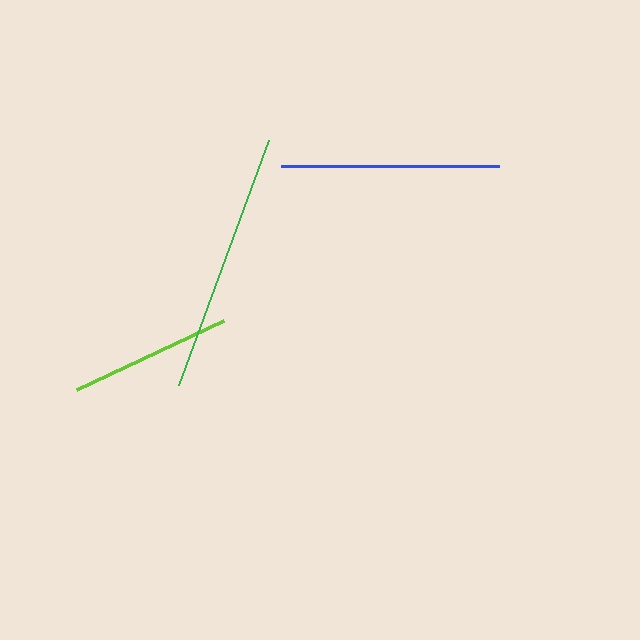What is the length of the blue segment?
The blue segment is approximately 218 pixels long.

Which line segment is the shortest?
The lime line is the shortest at approximately 162 pixels.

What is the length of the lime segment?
The lime segment is approximately 162 pixels long.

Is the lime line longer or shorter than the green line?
The green line is longer than the lime line.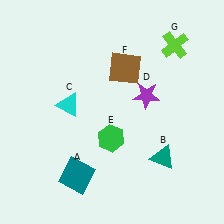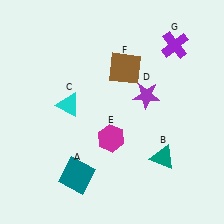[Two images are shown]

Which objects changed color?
E changed from green to magenta. G changed from lime to purple.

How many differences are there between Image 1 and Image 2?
There are 2 differences between the two images.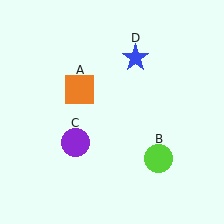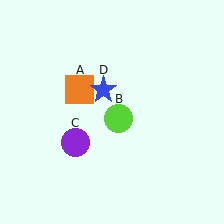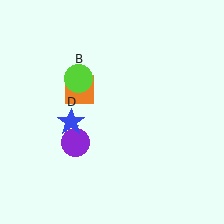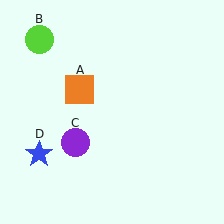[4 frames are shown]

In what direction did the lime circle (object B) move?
The lime circle (object B) moved up and to the left.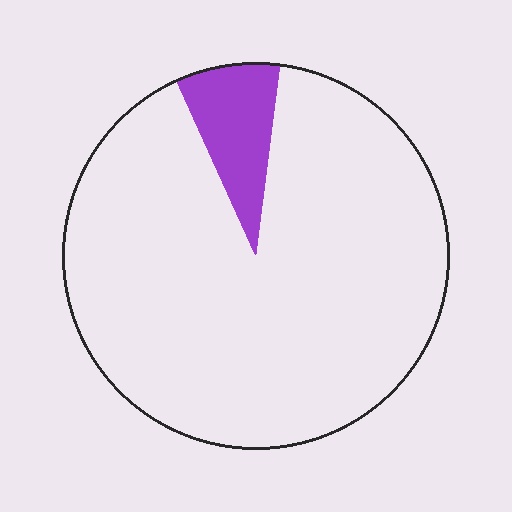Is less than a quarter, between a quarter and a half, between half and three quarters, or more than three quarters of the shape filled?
Less than a quarter.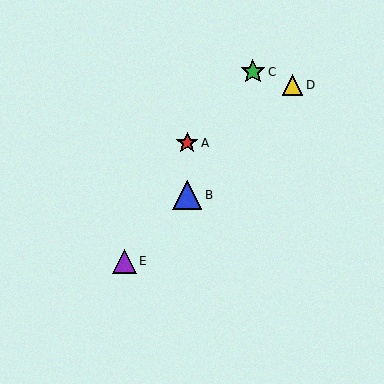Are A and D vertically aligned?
No, A is at x≈187 and D is at x≈292.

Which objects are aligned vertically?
Objects A, B are aligned vertically.